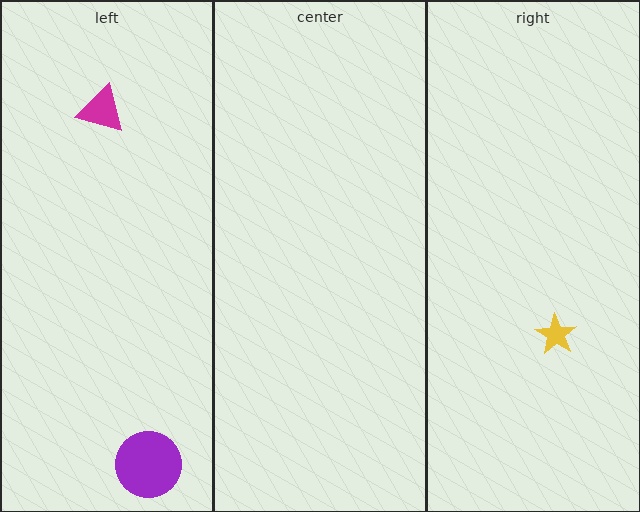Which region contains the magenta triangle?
The left region.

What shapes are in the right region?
The yellow star.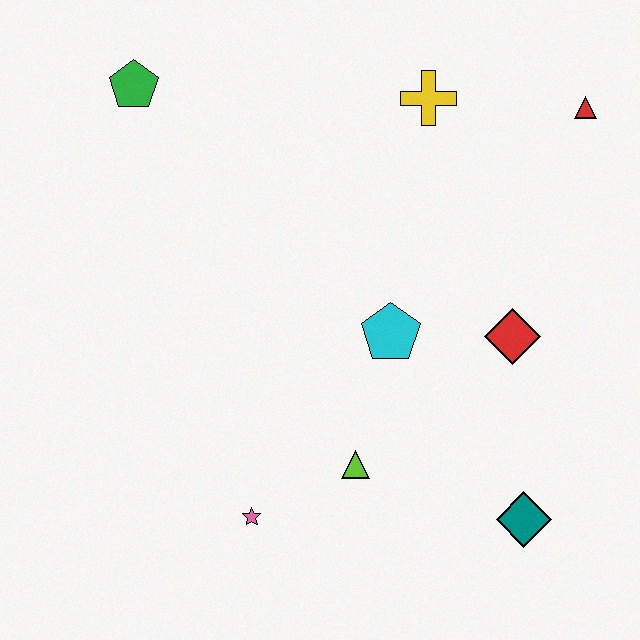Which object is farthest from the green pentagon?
The teal diamond is farthest from the green pentagon.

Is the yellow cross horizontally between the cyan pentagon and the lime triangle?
No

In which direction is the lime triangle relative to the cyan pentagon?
The lime triangle is below the cyan pentagon.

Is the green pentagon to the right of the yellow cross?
No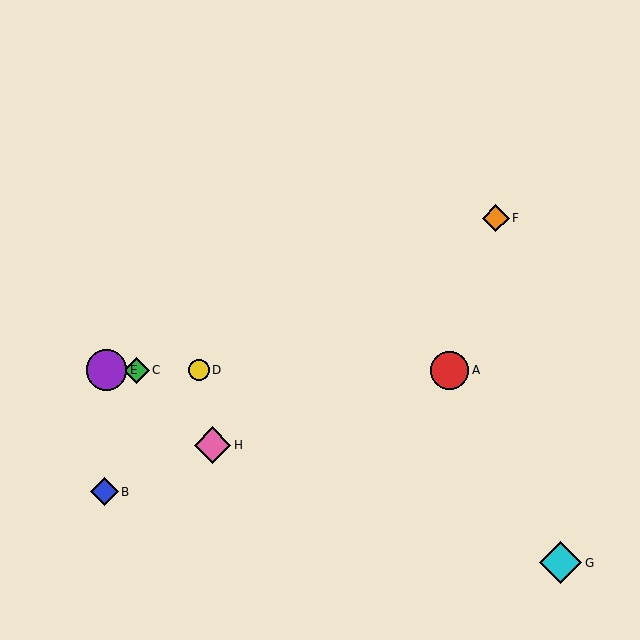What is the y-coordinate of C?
Object C is at y≈370.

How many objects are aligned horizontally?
4 objects (A, C, D, E) are aligned horizontally.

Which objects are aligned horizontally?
Objects A, C, D, E are aligned horizontally.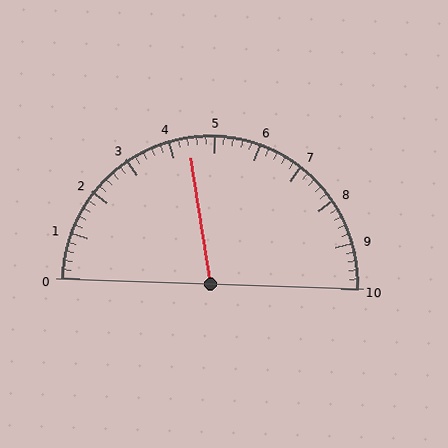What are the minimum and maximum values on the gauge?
The gauge ranges from 0 to 10.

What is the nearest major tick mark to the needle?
The nearest major tick mark is 4.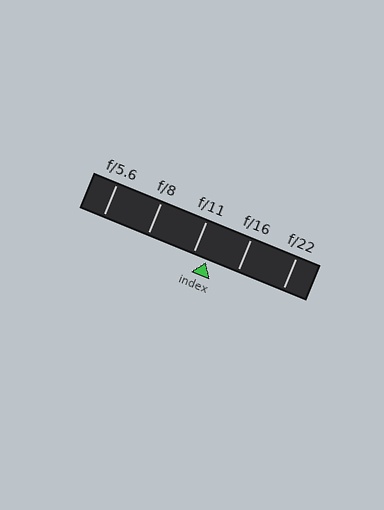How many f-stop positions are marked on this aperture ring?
There are 5 f-stop positions marked.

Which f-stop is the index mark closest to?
The index mark is closest to f/11.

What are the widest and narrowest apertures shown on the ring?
The widest aperture shown is f/5.6 and the narrowest is f/22.